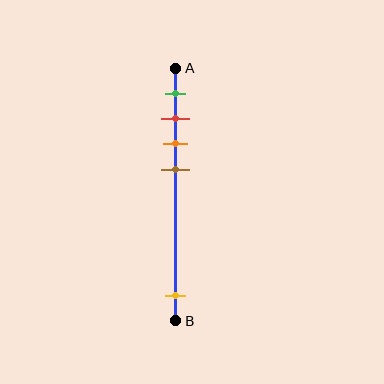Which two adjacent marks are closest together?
The red and orange marks are the closest adjacent pair.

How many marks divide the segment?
There are 5 marks dividing the segment.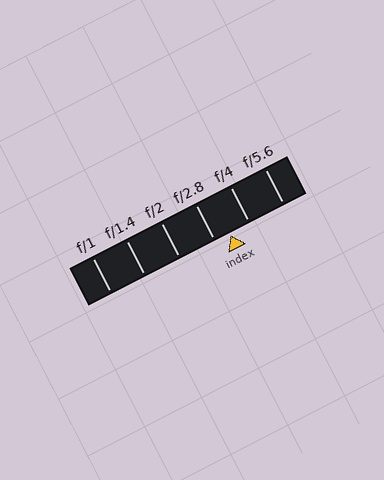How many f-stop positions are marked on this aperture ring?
There are 6 f-stop positions marked.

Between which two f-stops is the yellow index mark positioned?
The index mark is between f/2.8 and f/4.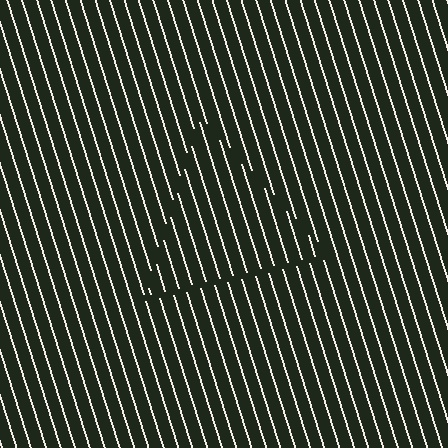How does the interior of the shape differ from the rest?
The interior of the shape contains the same grating, shifted by half a period — the contour is defined by the phase discontinuity where line-ends from the inner and outer gratings abut.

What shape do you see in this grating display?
An illusory triangle. The interior of the shape contains the same grating, shifted by half a period — the contour is defined by the phase discontinuity where line-ends from the inner and outer gratings abut.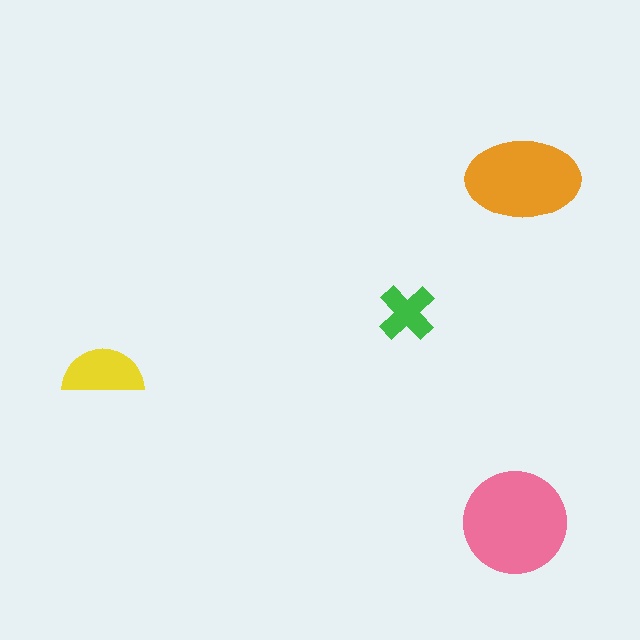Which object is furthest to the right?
The orange ellipse is rightmost.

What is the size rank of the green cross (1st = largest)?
4th.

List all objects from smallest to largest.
The green cross, the yellow semicircle, the orange ellipse, the pink circle.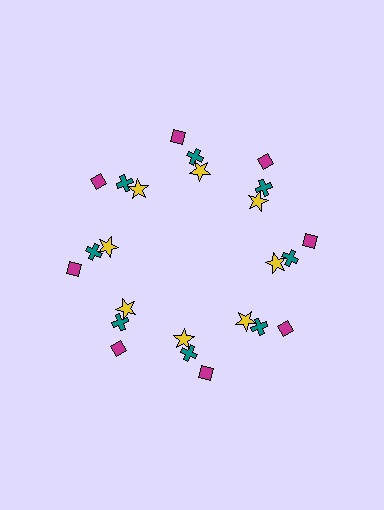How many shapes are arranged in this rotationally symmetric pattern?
There are 24 shapes, arranged in 8 groups of 3.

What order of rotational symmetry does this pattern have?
This pattern has 8-fold rotational symmetry.